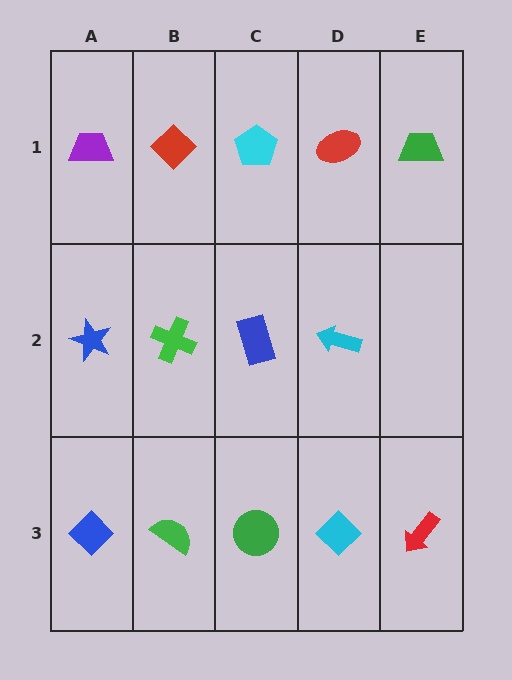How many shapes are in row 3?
5 shapes.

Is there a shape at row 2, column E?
No, that cell is empty.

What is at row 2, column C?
A blue rectangle.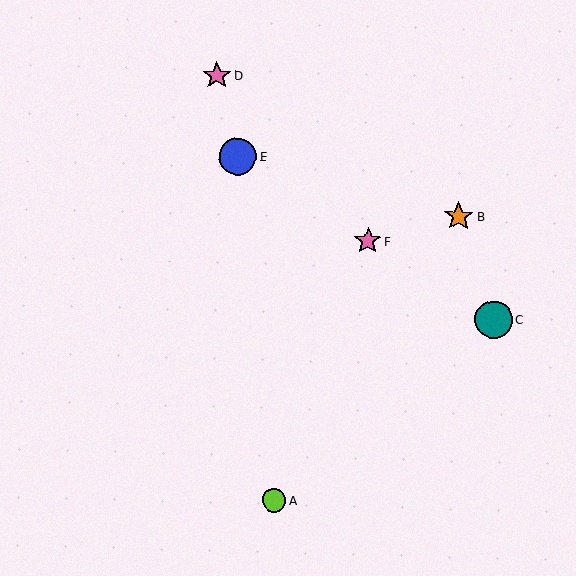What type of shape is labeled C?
Shape C is a teal circle.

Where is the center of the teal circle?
The center of the teal circle is at (494, 320).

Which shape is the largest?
The teal circle (labeled C) is the largest.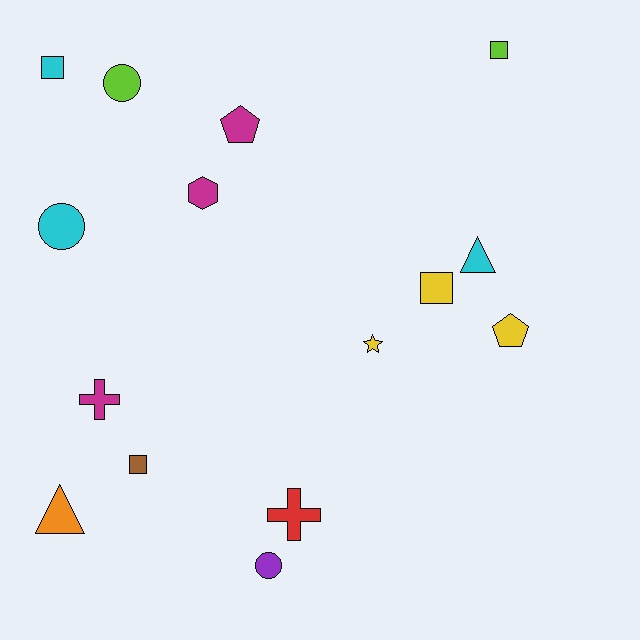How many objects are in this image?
There are 15 objects.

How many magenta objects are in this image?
There are 3 magenta objects.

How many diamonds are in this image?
There are no diamonds.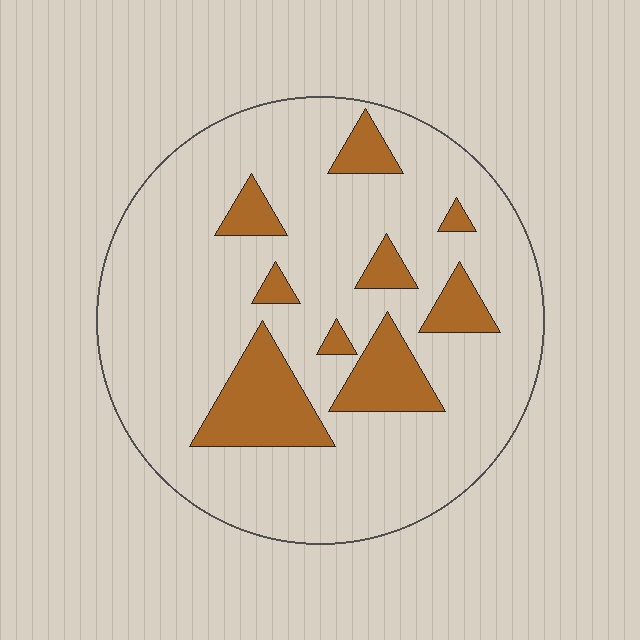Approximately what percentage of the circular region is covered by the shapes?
Approximately 20%.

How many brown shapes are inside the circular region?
9.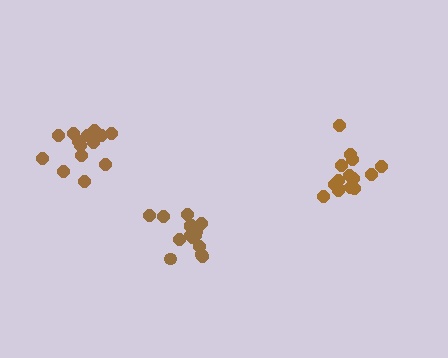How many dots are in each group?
Group 1: 17 dots, Group 2: 18 dots, Group 3: 15 dots (50 total).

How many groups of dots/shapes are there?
There are 3 groups.